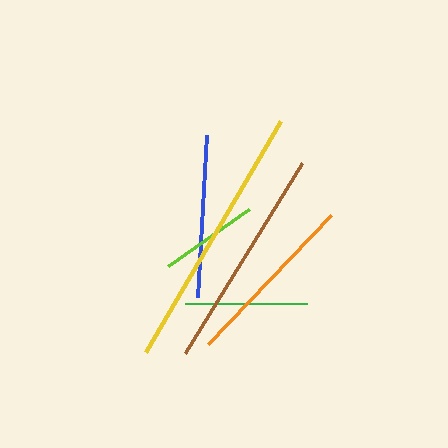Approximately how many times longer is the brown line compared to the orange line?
The brown line is approximately 1.3 times the length of the orange line.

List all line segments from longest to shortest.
From longest to shortest: yellow, brown, orange, blue, green, lime.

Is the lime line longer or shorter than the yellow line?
The yellow line is longer than the lime line.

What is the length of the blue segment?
The blue segment is approximately 162 pixels long.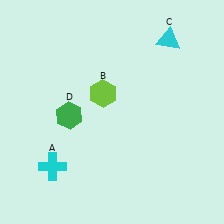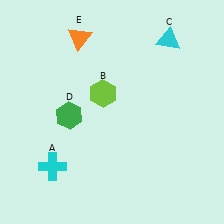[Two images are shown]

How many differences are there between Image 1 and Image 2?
There is 1 difference between the two images.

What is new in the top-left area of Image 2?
An orange triangle (E) was added in the top-left area of Image 2.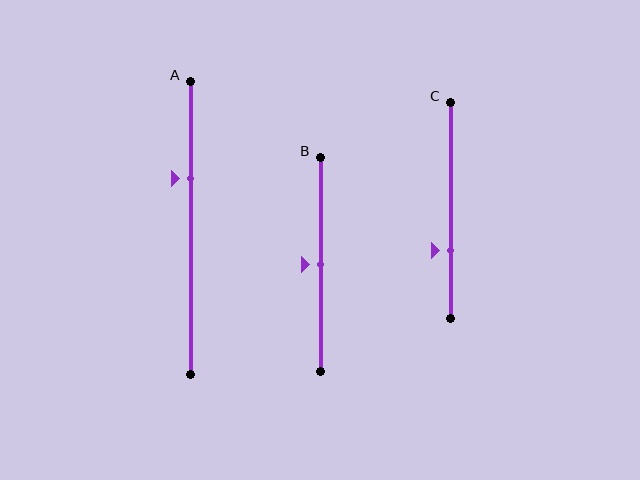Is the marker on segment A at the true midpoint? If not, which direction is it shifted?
No, the marker on segment A is shifted upward by about 17% of the segment length.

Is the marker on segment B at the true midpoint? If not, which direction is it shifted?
Yes, the marker on segment B is at the true midpoint.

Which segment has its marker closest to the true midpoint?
Segment B has its marker closest to the true midpoint.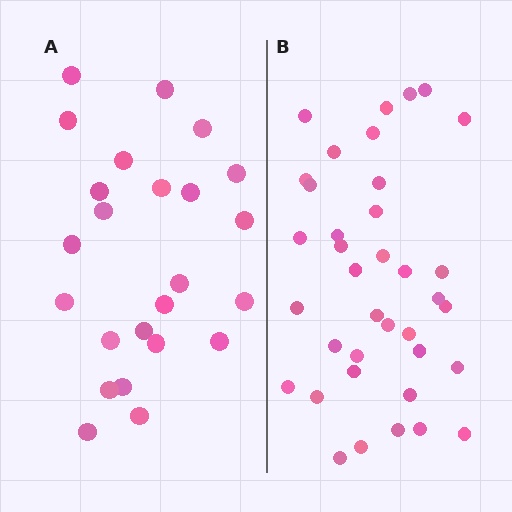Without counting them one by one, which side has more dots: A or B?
Region B (the right region) has more dots.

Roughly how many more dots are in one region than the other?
Region B has approximately 15 more dots than region A.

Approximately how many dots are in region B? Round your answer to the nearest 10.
About 40 dots. (The exact count is 37, which rounds to 40.)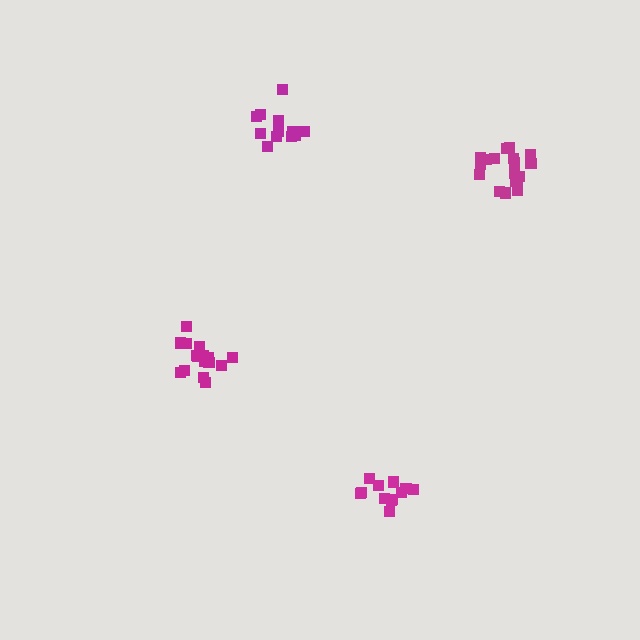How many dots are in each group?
Group 1: 14 dots, Group 2: 17 dots, Group 3: 18 dots, Group 4: 13 dots (62 total).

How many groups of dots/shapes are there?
There are 4 groups.